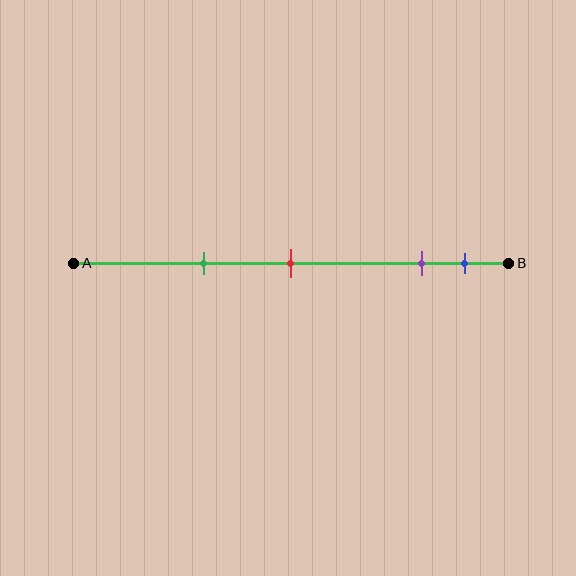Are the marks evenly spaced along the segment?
No, the marks are not evenly spaced.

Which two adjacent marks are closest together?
The purple and blue marks are the closest adjacent pair.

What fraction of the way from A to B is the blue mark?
The blue mark is approximately 90% (0.9) of the way from A to B.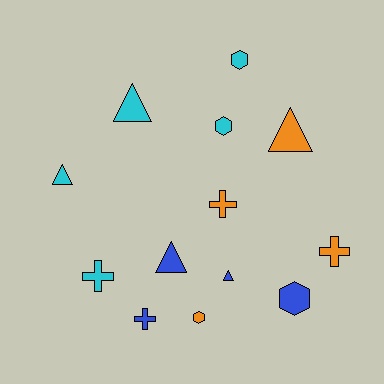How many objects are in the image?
There are 13 objects.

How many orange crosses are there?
There are 2 orange crosses.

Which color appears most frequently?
Cyan, with 5 objects.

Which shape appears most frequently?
Triangle, with 5 objects.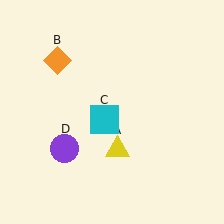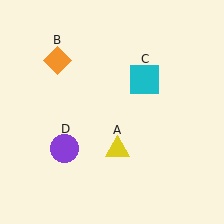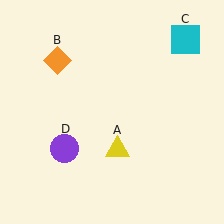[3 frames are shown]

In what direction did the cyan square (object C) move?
The cyan square (object C) moved up and to the right.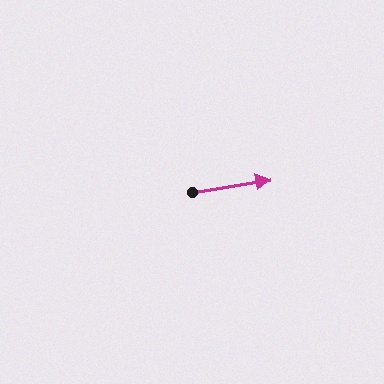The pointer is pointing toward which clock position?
Roughly 3 o'clock.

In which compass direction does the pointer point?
East.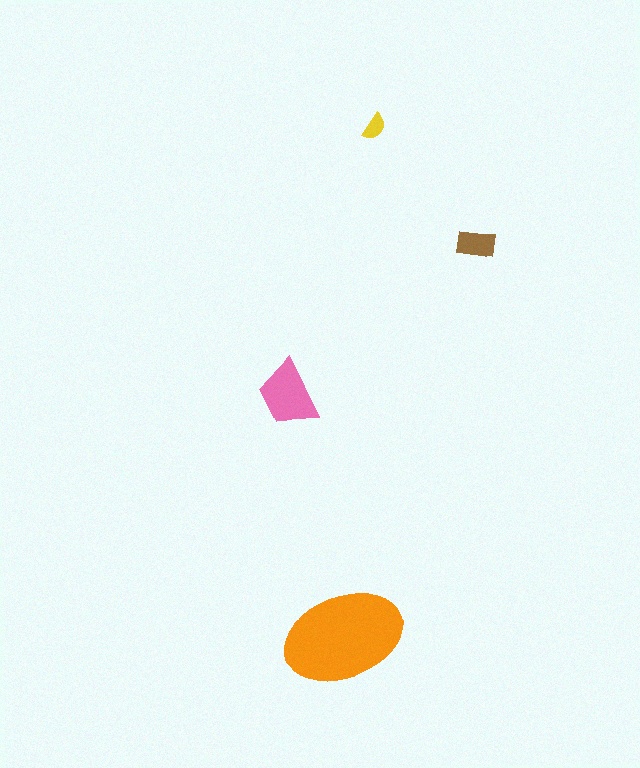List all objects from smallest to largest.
The yellow semicircle, the brown rectangle, the pink trapezoid, the orange ellipse.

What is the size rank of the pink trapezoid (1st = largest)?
2nd.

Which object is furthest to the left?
The pink trapezoid is leftmost.